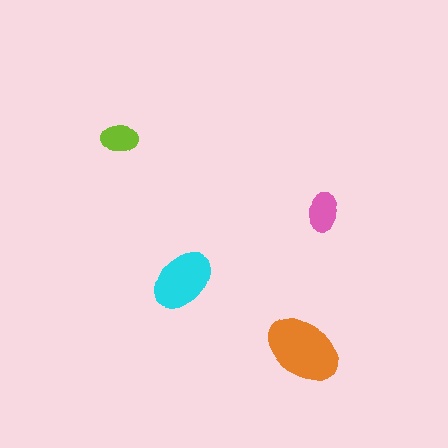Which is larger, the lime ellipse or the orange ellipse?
The orange one.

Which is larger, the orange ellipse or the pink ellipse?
The orange one.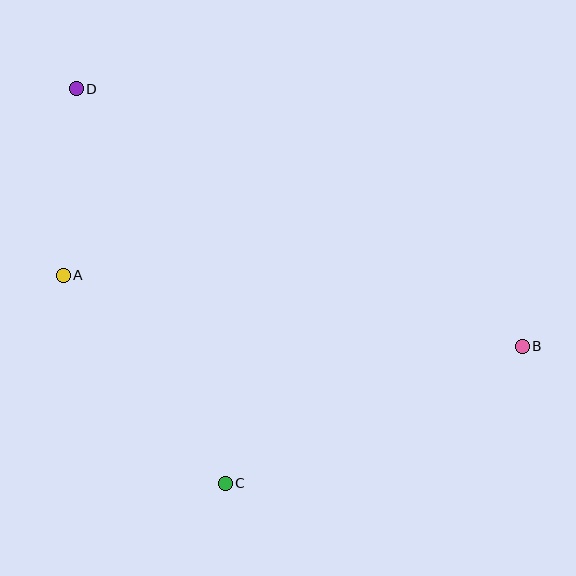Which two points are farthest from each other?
Points B and D are farthest from each other.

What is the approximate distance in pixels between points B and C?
The distance between B and C is approximately 327 pixels.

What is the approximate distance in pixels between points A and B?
The distance between A and B is approximately 465 pixels.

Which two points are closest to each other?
Points A and D are closest to each other.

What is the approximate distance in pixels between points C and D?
The distance between C and D is approximately 422 pixels.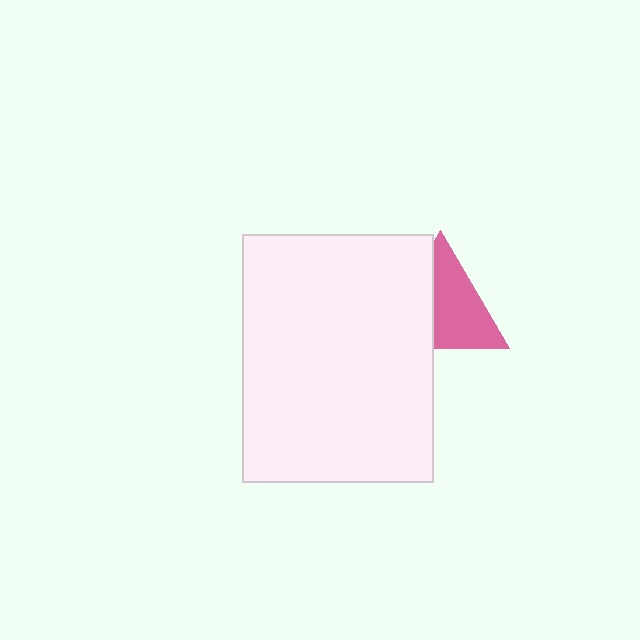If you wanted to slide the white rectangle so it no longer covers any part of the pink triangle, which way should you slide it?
Slide it left — that is the most direct way to separate the two shapes.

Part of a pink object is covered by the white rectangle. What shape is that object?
It is a triangle.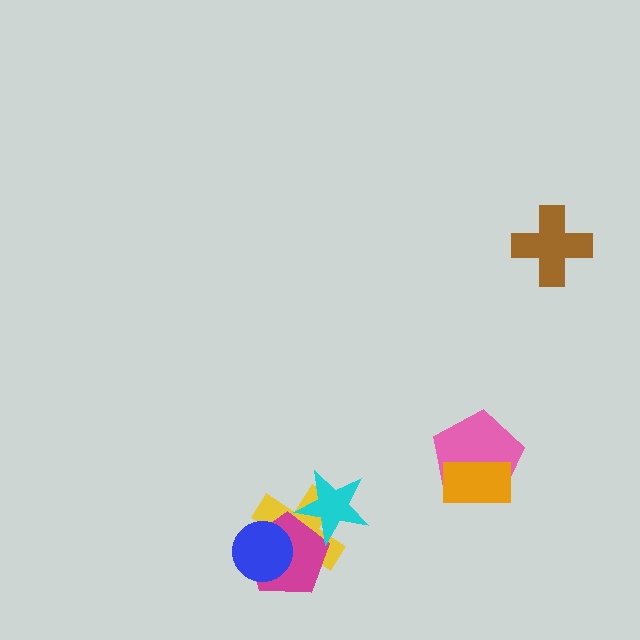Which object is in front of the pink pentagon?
The orange rectangle is in front of the pink pentagon.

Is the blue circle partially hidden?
No, no other shape covers it.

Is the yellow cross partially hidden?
Yes, it is partially covered by another shape.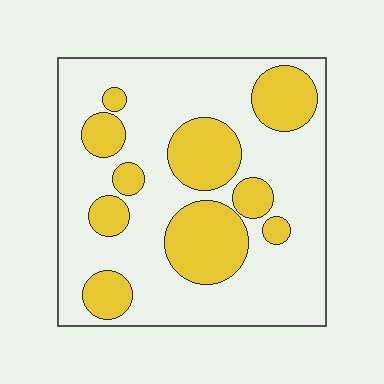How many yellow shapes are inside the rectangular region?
10.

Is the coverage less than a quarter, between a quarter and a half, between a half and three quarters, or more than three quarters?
Between a quarter and a half.